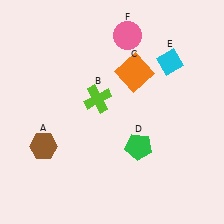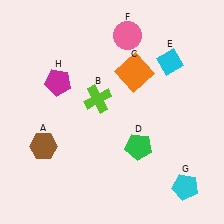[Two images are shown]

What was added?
A cyan pentagon (G), a magenta pentagon (H) were added in Image 2.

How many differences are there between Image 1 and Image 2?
There are 2 differences between the two images.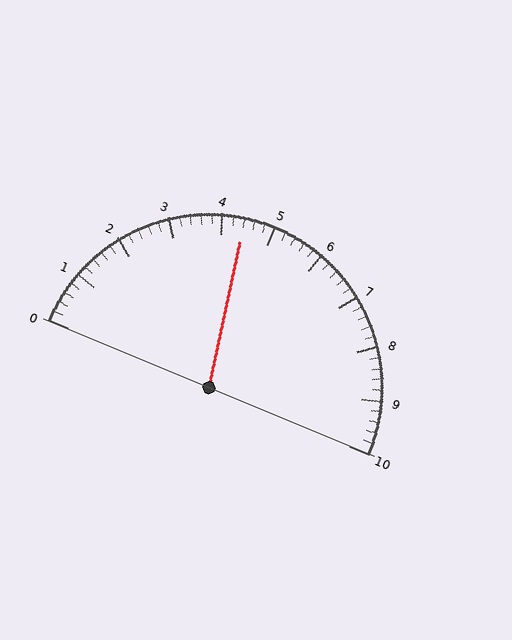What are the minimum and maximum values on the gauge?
The gauge ranges from 0 to 10.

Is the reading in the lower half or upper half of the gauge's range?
The reading is in the lower half of the range (0 to 10).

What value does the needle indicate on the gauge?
The needle indicates approximately 4.4.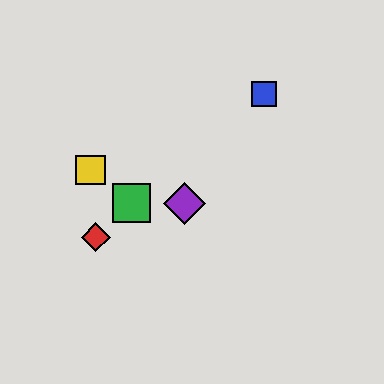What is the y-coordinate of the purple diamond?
The purple diamond is at y≈203.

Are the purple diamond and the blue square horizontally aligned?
No, the purple diamond is at y≈203 and the blue square is at y≈94.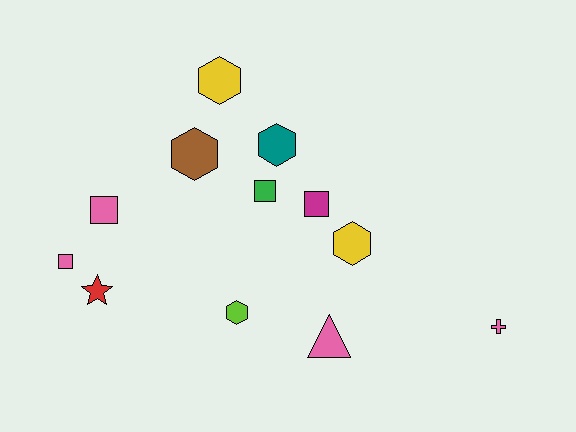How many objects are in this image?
There are 12 objects.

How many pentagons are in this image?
There are no pentagons.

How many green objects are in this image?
There is 1 green object.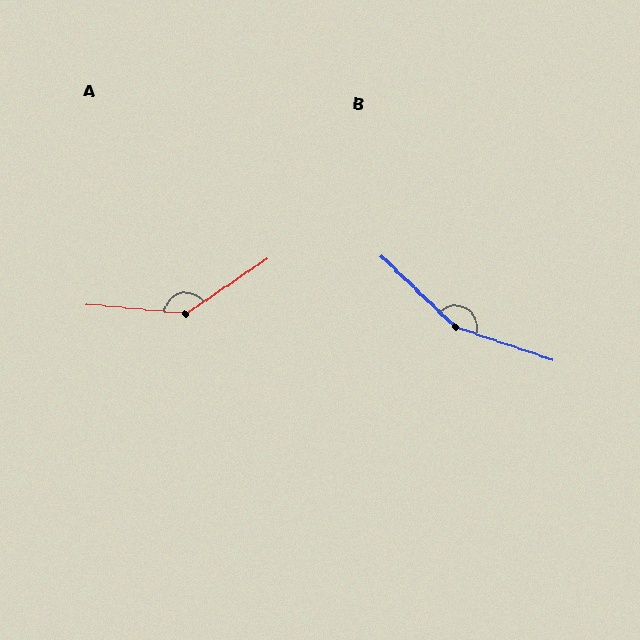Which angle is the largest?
B, at approximately 155 degrees.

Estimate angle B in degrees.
Approximately 155 degrees.